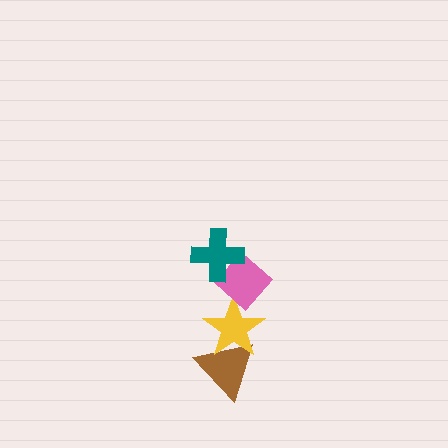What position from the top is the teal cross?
The teal cross is 1st from the top.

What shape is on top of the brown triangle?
The yellow star is on top of the brown triangle.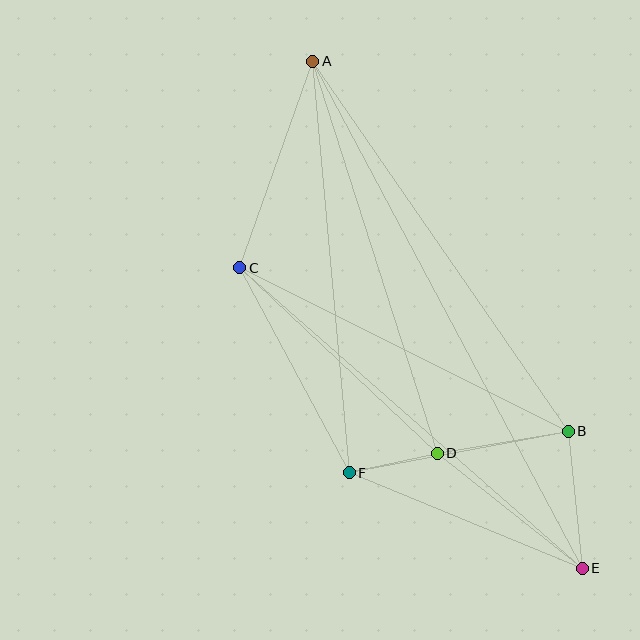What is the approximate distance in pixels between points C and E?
The distance between C and E is approximately 455 pixels.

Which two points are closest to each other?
Points D and F are closest to each other.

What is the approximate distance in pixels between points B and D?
The distance between B and D is approximately 133 pixels.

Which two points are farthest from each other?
Points A and E are farthest from each other.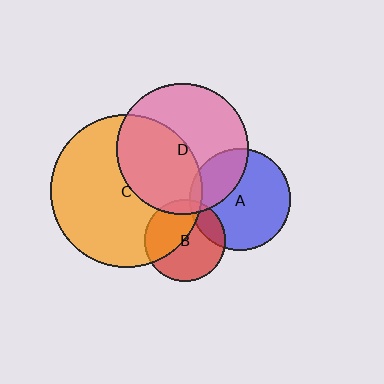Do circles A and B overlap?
Yes.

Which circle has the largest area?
Circle C (orange).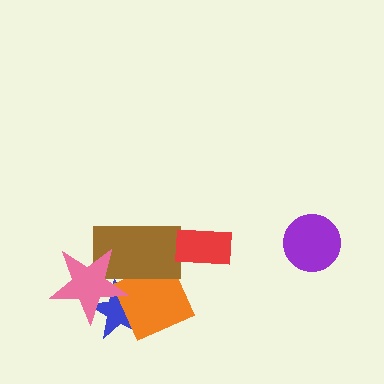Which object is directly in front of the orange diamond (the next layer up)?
The brown rectangle is directly in front of the orange diamond.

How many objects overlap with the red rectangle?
0 objects overlap with the red rectangle.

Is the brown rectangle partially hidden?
Yes, it is partially covered by another shape.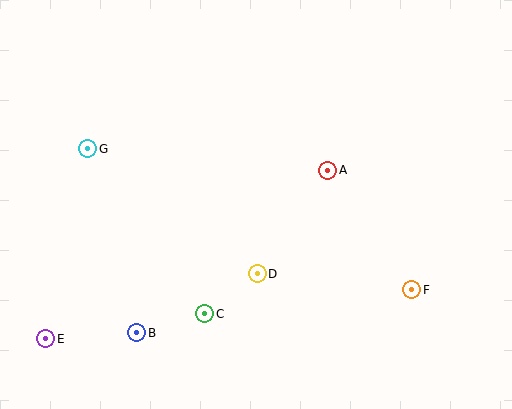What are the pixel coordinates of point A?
Point A is at (328, 170).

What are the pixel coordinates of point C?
Point C is at (205, 314).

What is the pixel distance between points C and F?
The distance between C and F is 208 pixels.